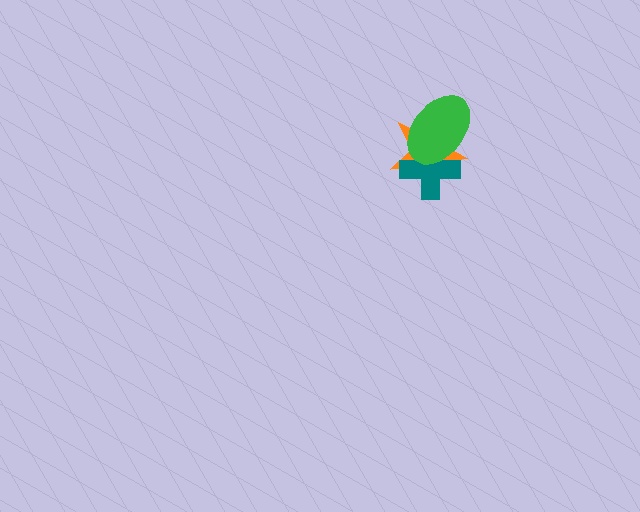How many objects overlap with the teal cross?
2 objects overlap with the teal cross.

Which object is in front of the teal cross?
The green ellipse is in front of the teal cross.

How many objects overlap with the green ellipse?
2 objects overlap with the green ellipse.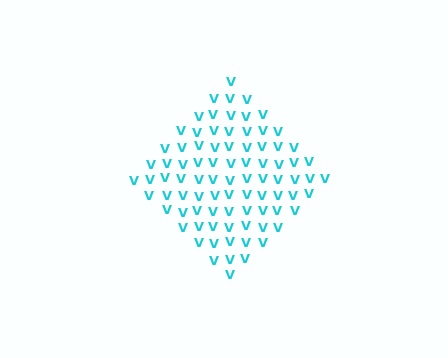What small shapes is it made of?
It is made of small letter V's.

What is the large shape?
The large shape is a diamond.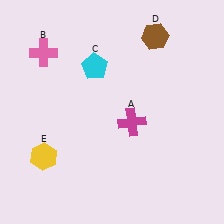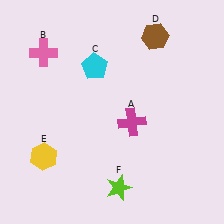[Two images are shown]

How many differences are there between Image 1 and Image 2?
There is 1 difference between the two images.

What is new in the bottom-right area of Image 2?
A lime star (F) was added in the bottom-right area of Image 2.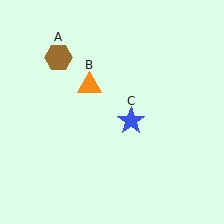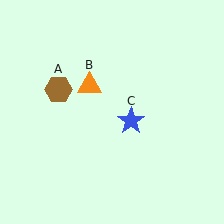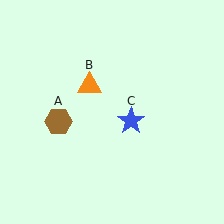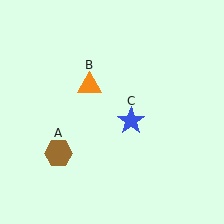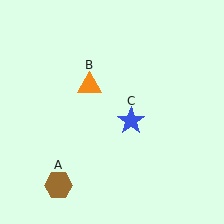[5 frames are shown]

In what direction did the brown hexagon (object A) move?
The brown hexagon (object A) moved down.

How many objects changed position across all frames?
1 object changed position: brown hexagon (object A).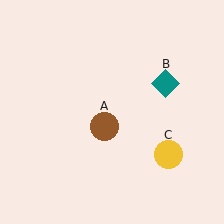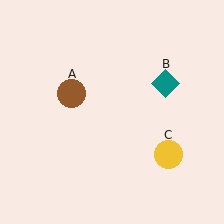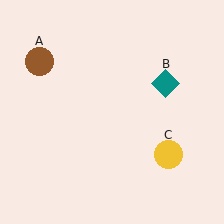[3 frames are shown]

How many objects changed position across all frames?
1 object changed position: brown circle (object A).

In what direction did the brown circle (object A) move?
The brown circle (object A) moved up and to the left.